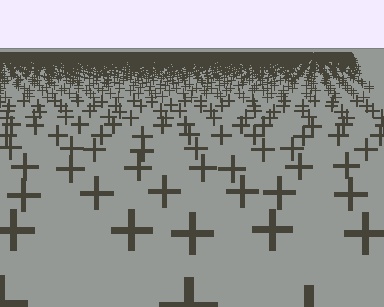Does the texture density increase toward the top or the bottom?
Density increases toward the top.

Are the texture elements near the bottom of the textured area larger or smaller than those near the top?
Larger. Near the bottom, elements are closer to the viewer and appear at a bigger on-screen size.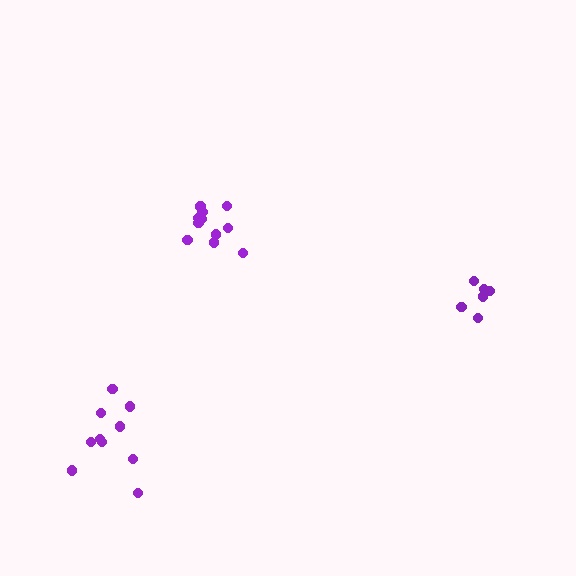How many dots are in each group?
Group 1: 11 dots, Group 2: 6 dots, Group 3: 10 dots (27 total).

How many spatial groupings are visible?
There are 3 spatial groupings.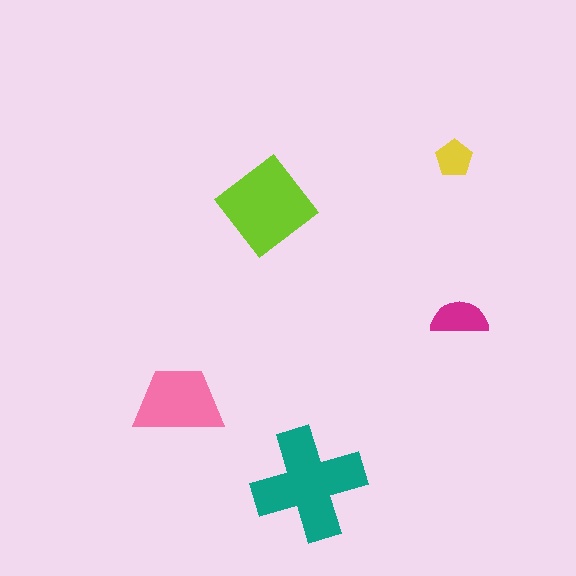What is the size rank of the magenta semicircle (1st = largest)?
4th.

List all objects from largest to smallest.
The teal cross, the lime diamond, the pink trapezoid, the magenta semicircle, the yellow pentagon.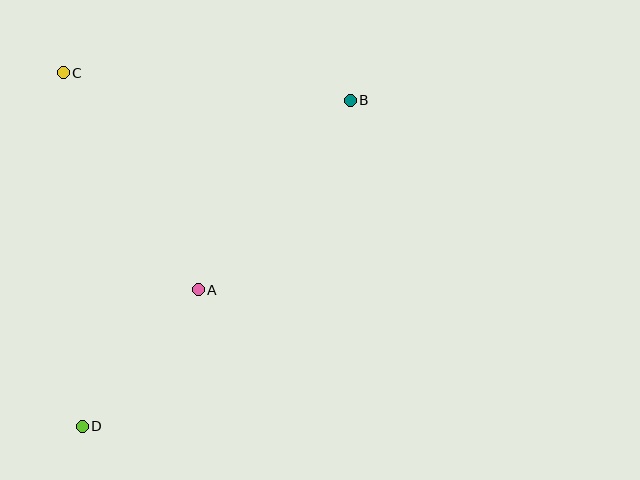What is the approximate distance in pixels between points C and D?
The distance between C and D is approximately 354 pixels.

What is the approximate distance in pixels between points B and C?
The distance between B and C is approximately 288 pixels.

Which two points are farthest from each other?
Points B and D are farthest from each other.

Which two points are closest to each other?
Points A and D are closest to each other.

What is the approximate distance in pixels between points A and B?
The distance between A and B is approximately 243 pixels.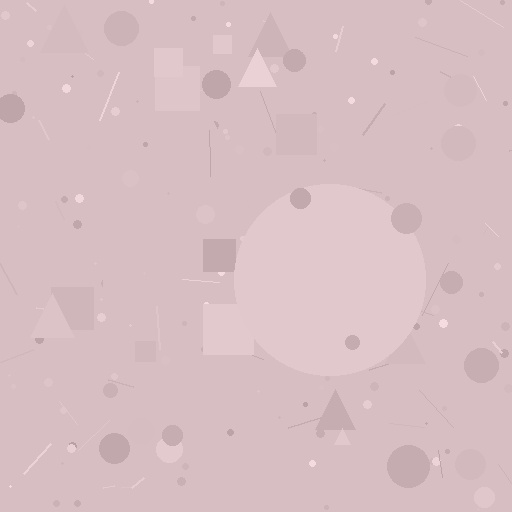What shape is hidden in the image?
A circle is hidden in the image.